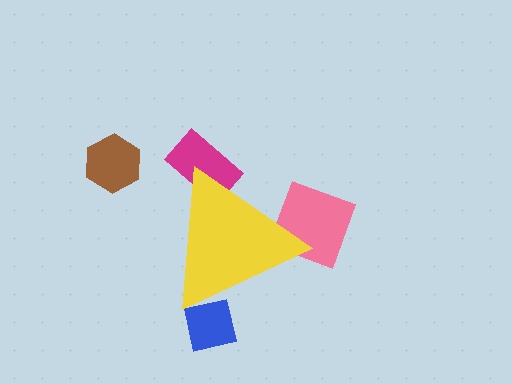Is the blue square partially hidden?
Yes, the blue square is partially hidden behind the yellow triangle.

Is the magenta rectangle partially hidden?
Yes, the magenta rectangle is partially hidden behind the yellow triangle.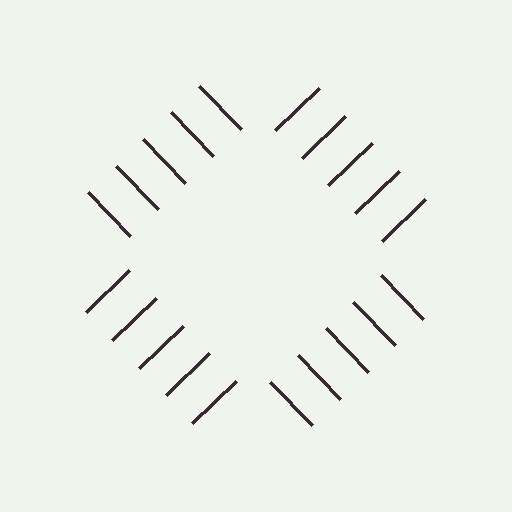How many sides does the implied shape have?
4 sides — the line-ends trace a square.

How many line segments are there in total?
20 — 5 along each of the 4 edges.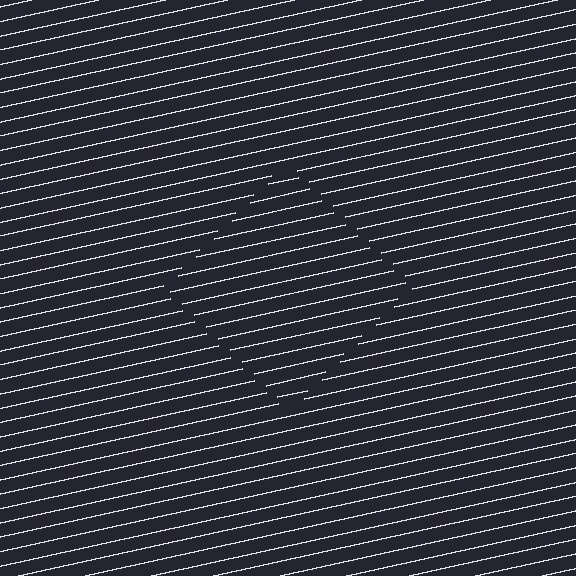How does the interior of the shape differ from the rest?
The interior of the shape contains the same grating, shifted by half a period — the contour is defined by the phase discontinuity where line-ends from the inner and outer gratings abut.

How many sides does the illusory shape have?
4 sides — the line-ends trace a square.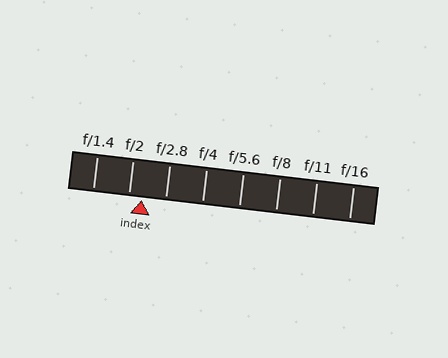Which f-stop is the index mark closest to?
The index mark is closest to f/2.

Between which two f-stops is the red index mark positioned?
The index mark is between f/2 and f/2.8.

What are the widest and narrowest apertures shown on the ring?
The widest aperture shown is f/1.4 and the narrowest is f/16.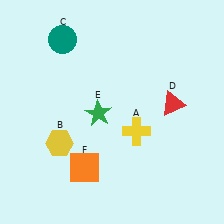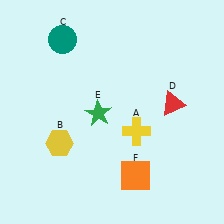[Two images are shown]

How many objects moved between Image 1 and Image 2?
1 object moved between the two images.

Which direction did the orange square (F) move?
The orange square (F) moved right.